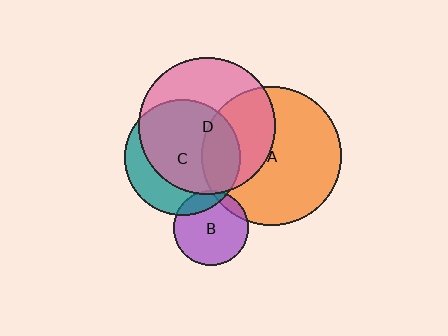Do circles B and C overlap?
Yes.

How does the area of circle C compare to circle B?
Approximately 2.3 times.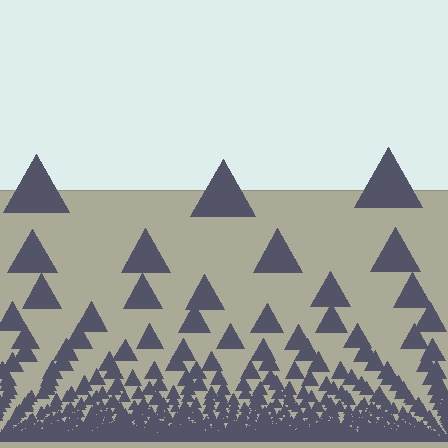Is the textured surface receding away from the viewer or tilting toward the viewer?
The surface appears to tilt toward the viewer. Texture elements get larger and sparser toward the top.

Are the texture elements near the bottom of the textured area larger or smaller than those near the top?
Smaller. The gradient is inverted — elements near the bottom are smaller and denser.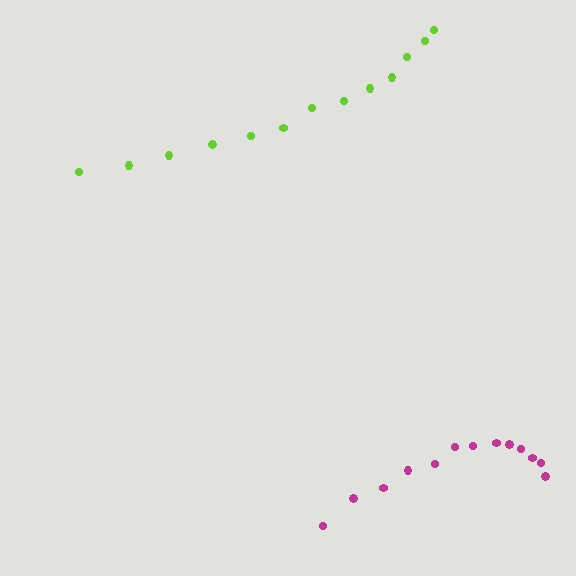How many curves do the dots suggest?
There are 2 distinct paths.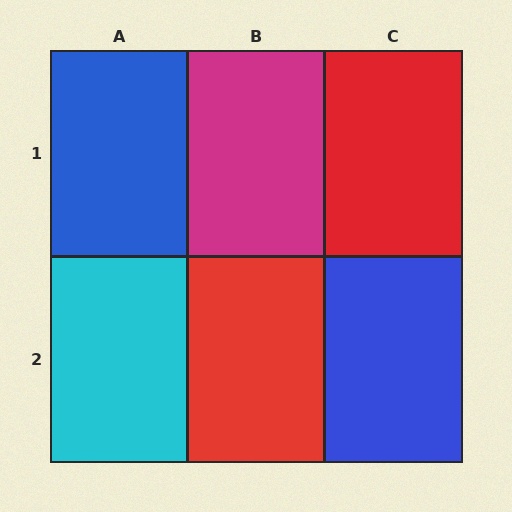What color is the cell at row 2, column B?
Red.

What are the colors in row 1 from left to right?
Blue, magenta, red.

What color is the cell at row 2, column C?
Blue.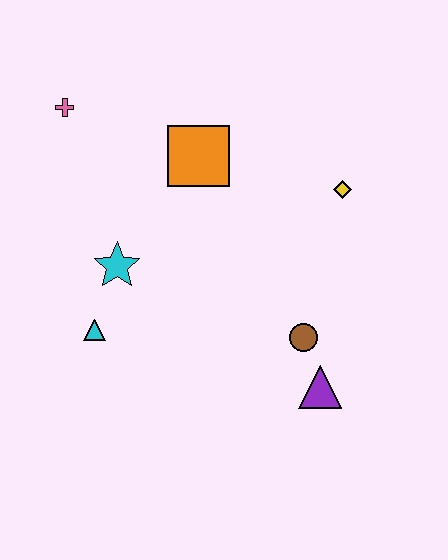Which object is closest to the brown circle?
The purple triangle is closest to the brown circle.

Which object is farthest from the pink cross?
The purple triangle is farthest from the pink cross.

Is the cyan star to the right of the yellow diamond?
No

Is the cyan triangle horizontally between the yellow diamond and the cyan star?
No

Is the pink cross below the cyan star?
No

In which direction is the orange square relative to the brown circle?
The orange square is above the brown circle.